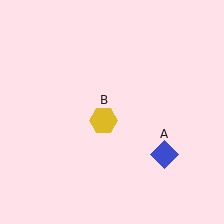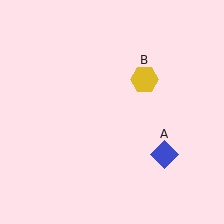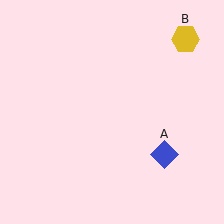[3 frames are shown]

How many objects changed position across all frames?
1 object changed position: yellow hexagon (object B).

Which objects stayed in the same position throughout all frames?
Blue diamond (object A) remained stationary.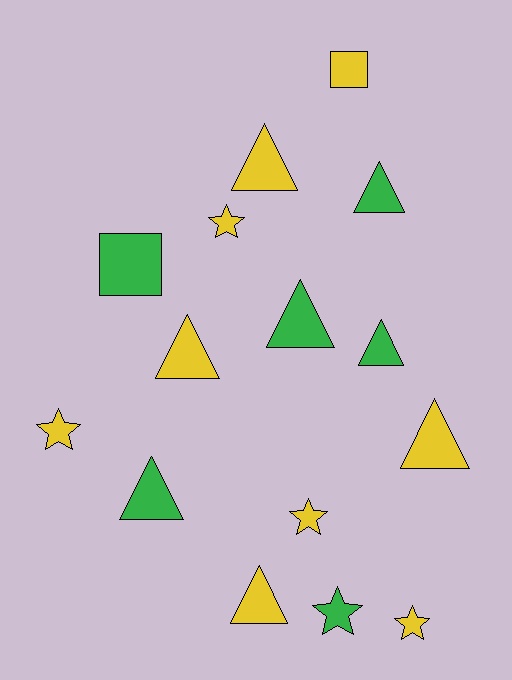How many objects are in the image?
There are 15 objects.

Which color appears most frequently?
Yellow, with 9 objects.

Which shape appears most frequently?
Triangle, with 8 objects.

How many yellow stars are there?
There are 4 yellow stars.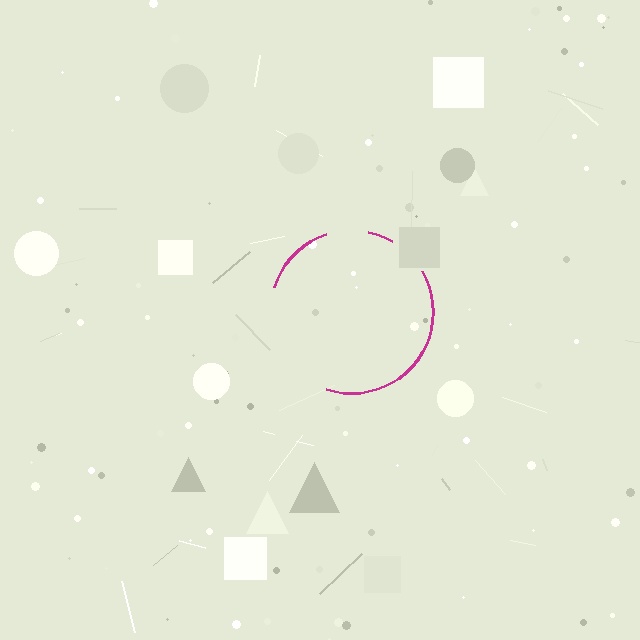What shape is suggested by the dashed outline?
The dashed outline suggests a circle.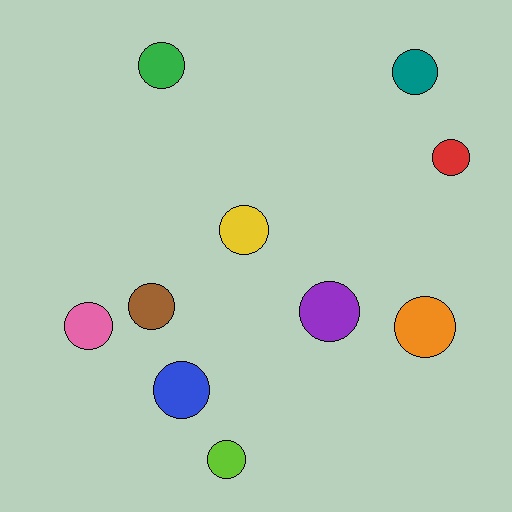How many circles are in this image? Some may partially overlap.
There are 10 circles.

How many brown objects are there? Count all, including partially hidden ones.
There is 1 brown object.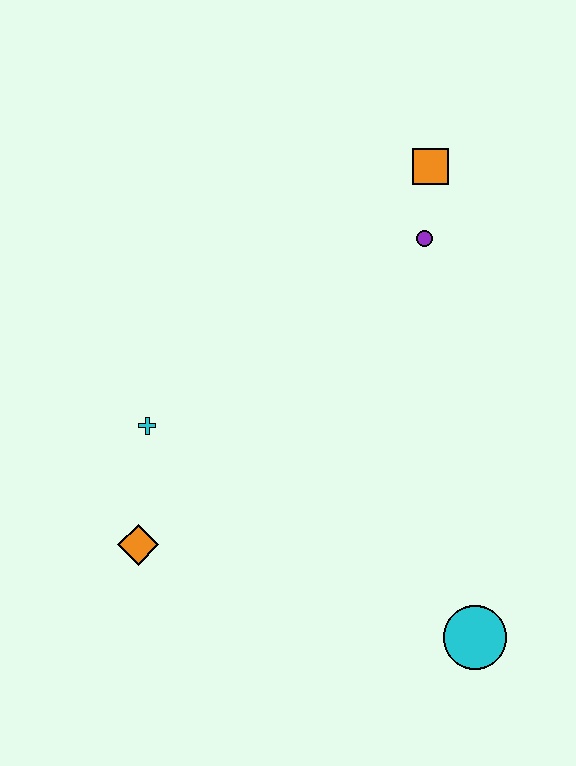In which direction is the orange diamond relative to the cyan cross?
The orange diamond is below the cyan cross.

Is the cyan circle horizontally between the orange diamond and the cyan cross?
No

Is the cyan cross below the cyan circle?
No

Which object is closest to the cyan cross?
The orange diamond is closest to the cyan cross.